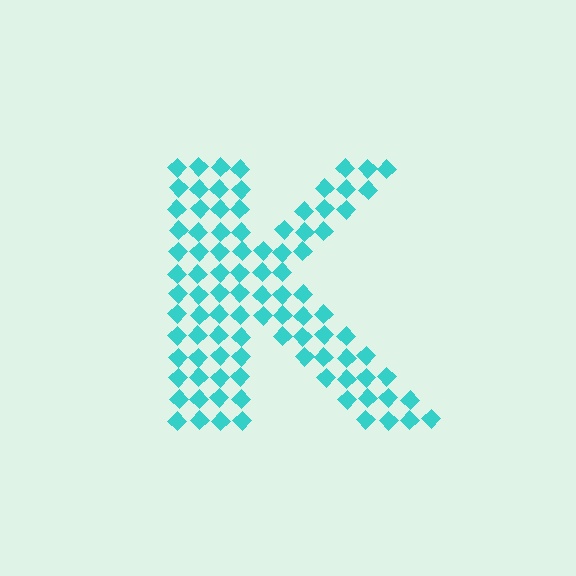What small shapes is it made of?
It is made of small diamonds.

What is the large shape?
The large shape is the letter K.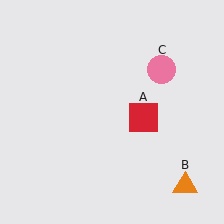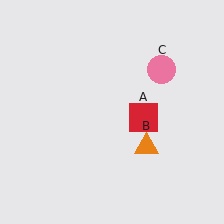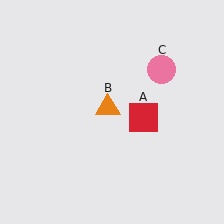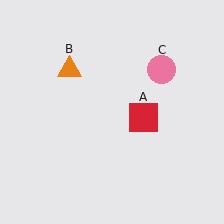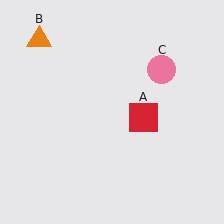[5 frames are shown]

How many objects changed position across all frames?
1 object changed position: orange triangle (object B).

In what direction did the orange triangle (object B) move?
The orange triangle (object B) moved up and to the left.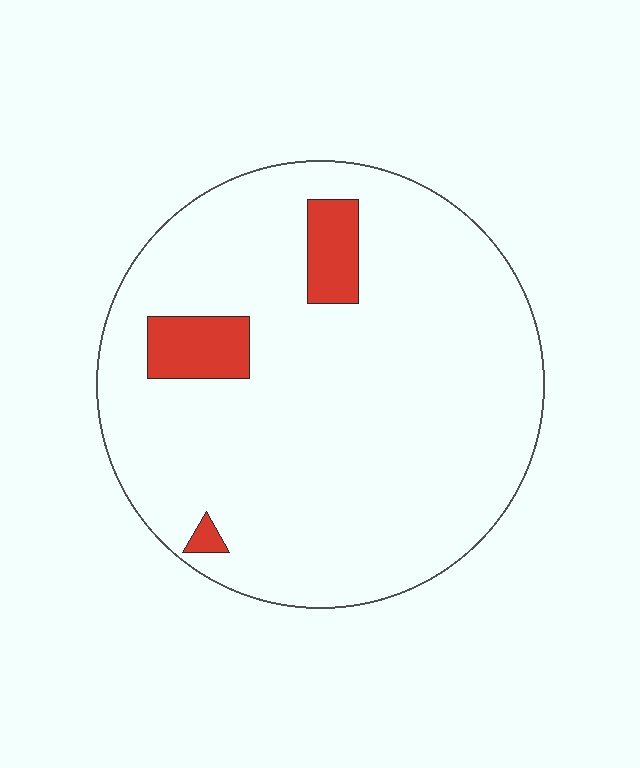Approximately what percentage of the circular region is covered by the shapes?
Approximately 10%.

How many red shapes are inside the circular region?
3.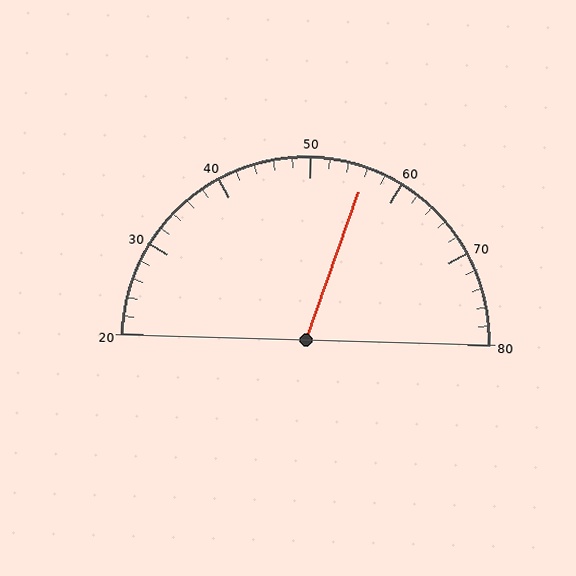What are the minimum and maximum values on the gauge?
The gauge ranges from 20 to 80.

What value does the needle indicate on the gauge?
The needle indicates approximately 56.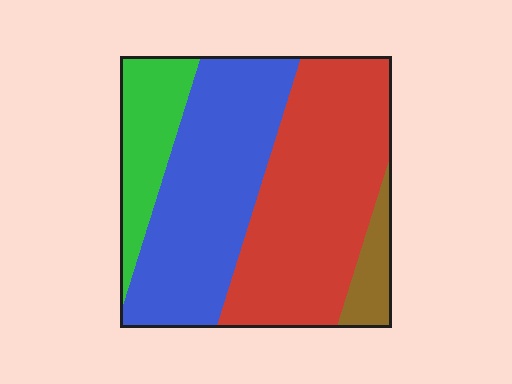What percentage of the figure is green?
Green takes up about one eighth (1/8) of the figure.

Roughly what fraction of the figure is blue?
Blue covers about 35% of the figure.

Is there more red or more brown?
Red.